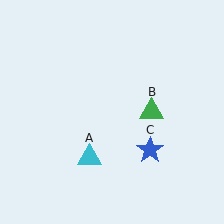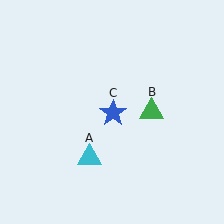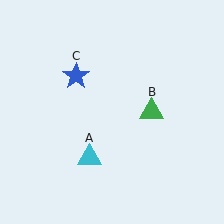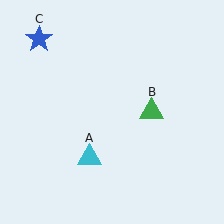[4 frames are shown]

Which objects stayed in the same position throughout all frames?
Cyan triangle (object A) and green triangle (object B) remained stationary.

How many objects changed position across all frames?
1 object changed position: blue star (object C).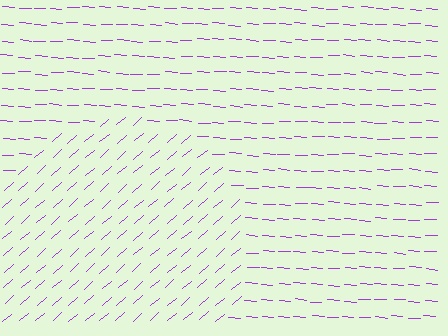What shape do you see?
I see a circle.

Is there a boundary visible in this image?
Yes, there is a texture boundary formed by a change in line orientation.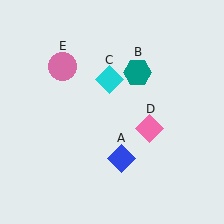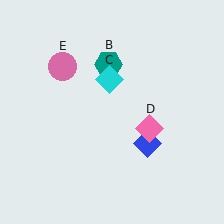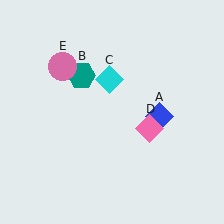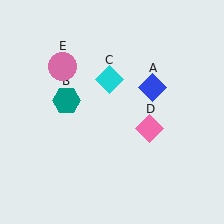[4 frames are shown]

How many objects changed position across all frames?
2 objects changed position: blue diamond (object A), teal hexagon (object B).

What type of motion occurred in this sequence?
The blue diamond (object A), teal hexagon (object B) rotated counterclockwise around the center of the scene.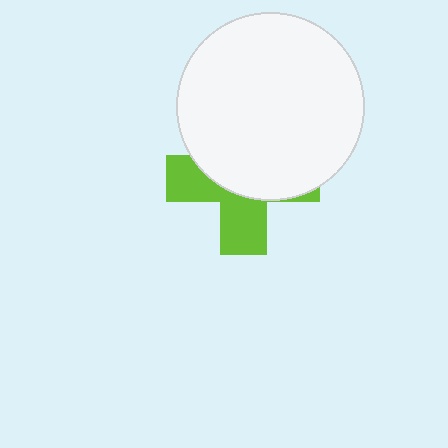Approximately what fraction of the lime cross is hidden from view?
Roughly 59% of the lime cross is hidden behind the white circle.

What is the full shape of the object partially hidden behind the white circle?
The partially hidden object is a lime cross.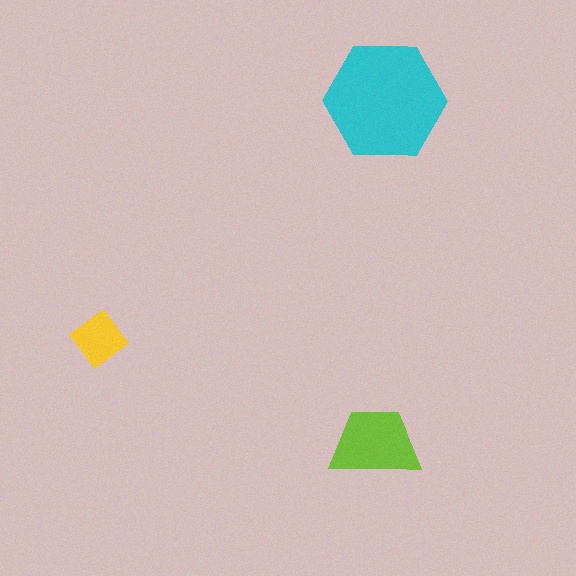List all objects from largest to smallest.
The cyan hexagon, the lime trapezoid, the yellow diamond.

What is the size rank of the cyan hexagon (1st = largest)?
1st.